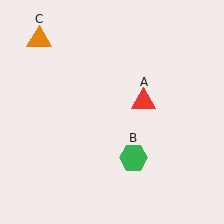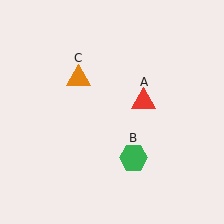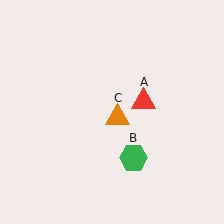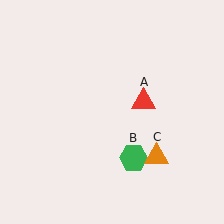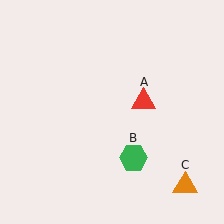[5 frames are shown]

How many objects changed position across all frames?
1 object changed position: orange triangle (object C).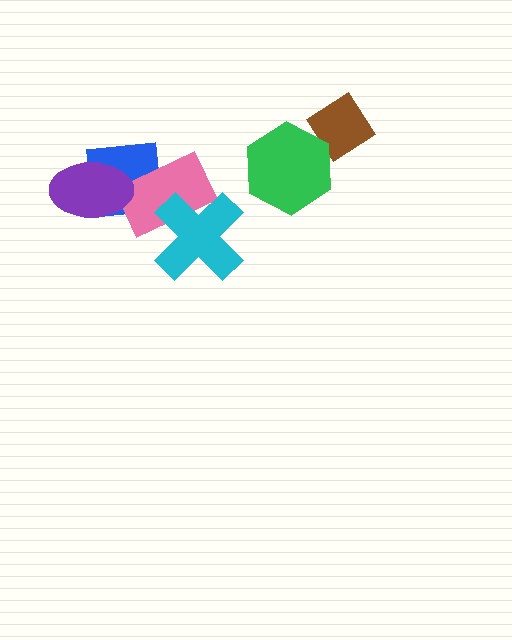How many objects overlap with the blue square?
2 objects overlap with the blue square.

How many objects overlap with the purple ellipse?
2 objects overlap with the purple ellipse.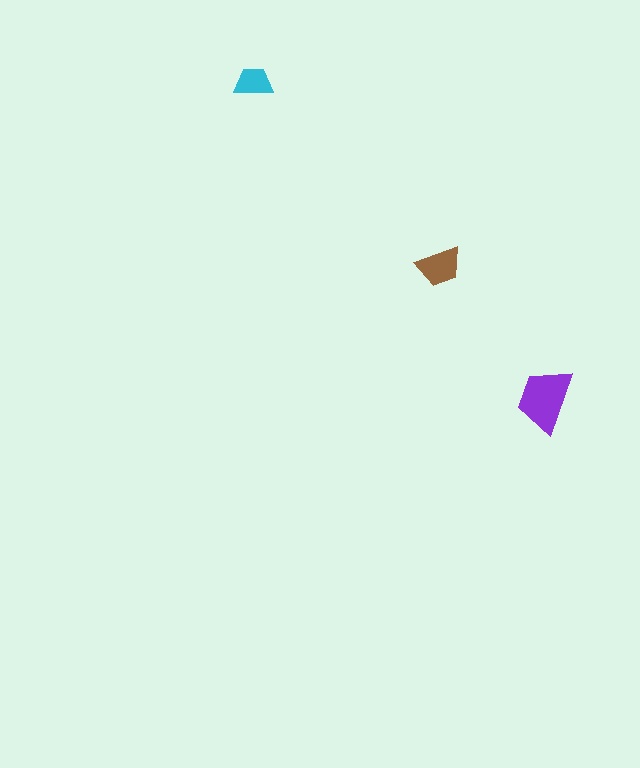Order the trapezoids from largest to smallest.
the purple one, the brown one, the cyan one.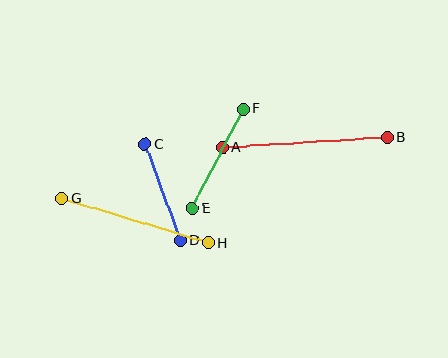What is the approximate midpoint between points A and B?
The midpoint is at approximately (305, 142) pixels.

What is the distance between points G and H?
The distance is approximately 153 pixels.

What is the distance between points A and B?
The distance is approximately 165 pixels.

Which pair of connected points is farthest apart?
Points A and B are farthest apart.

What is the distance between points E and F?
The distance is approximately 112 pixels.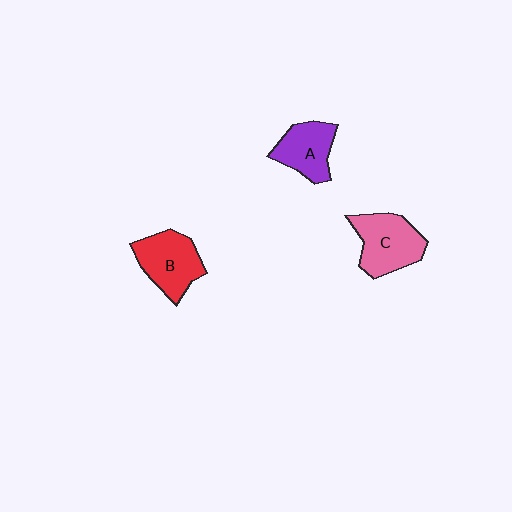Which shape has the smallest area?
Shape A (purple).